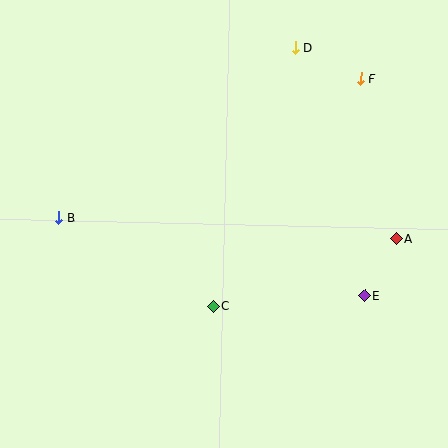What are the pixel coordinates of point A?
Point A is at (396, 239).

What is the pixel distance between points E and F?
The distance between E and F is 217 pixels.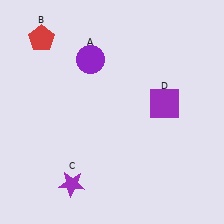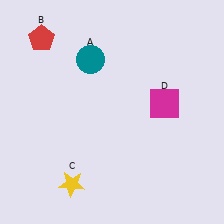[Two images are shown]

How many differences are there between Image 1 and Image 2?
There are 3 differences between the two images.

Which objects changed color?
A changed from purple to teal. C changed from purple to yellow. D changed from purple to magenta.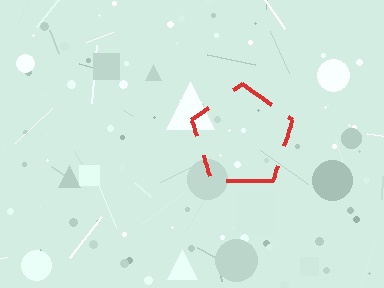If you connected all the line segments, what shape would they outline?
They would outline a pentagon.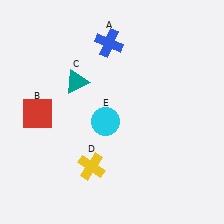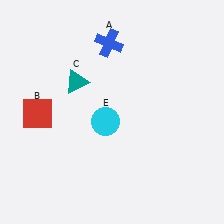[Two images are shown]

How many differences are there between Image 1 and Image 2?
There is 1 difference between the two images.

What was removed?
The yellow cross (D) was removed in Image 2.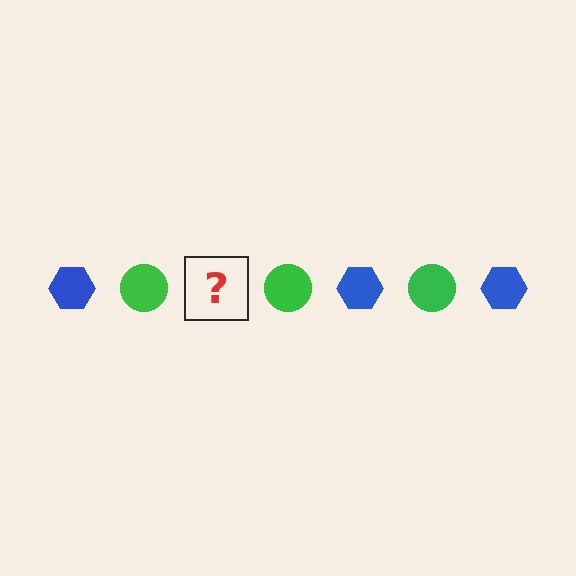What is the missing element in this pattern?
The missing element is a blue hexagon.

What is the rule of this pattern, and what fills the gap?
The rule is that the pattern alternates between blue hexagon and green circle. The gap should be filled with a blue hexagon.